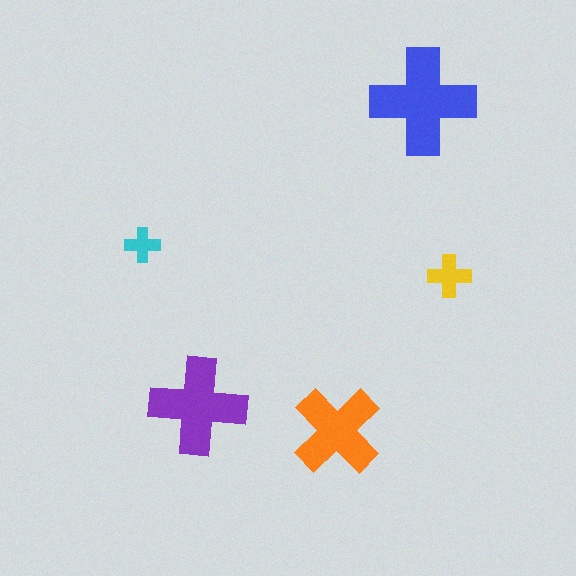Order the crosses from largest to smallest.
the blue one, the purple one, the orange one, the yellow one, the cyan one.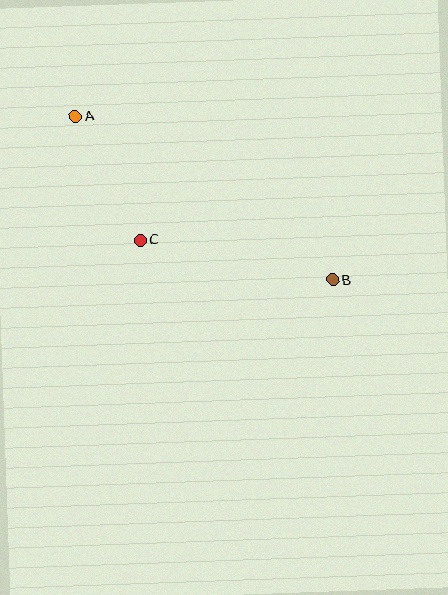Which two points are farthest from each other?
Points A and B are farthest from each other.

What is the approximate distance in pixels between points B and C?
The distance between B and C is approximately 196 pixels.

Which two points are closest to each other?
Points A and C are closest to each other.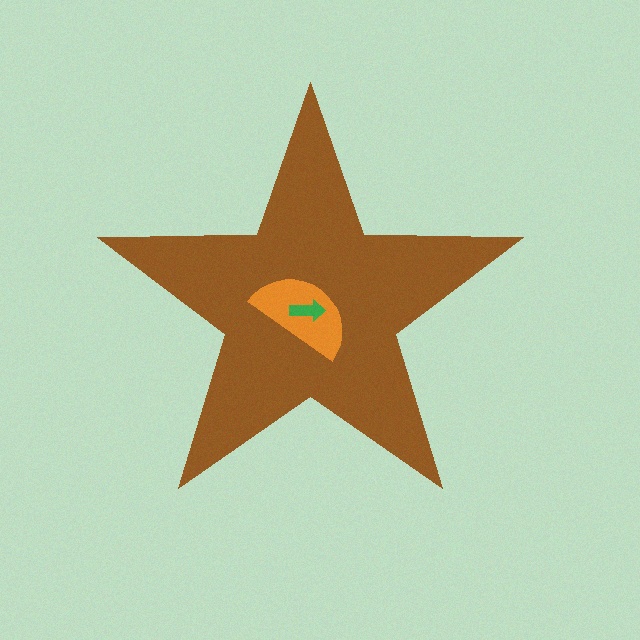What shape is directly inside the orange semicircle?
The green arrow.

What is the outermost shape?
The brown star.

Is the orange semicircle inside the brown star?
Yes.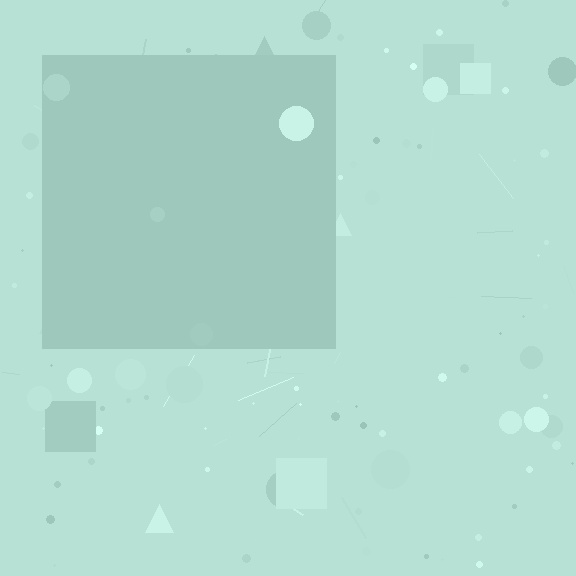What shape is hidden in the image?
A square is hidden in the image.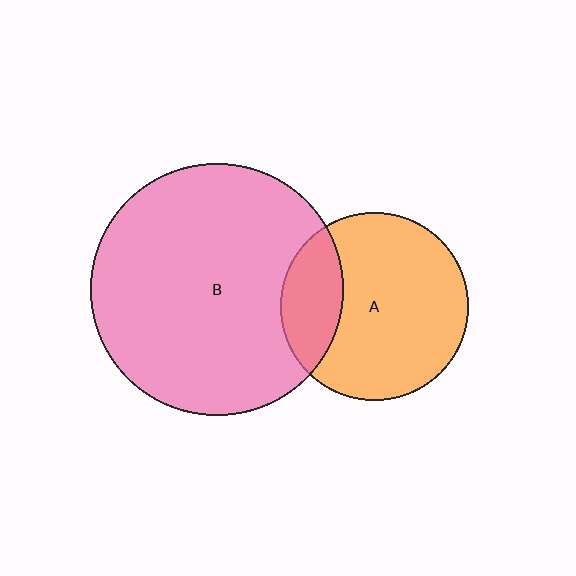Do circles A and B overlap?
Yes.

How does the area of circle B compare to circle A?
Approximately 1.8 times.